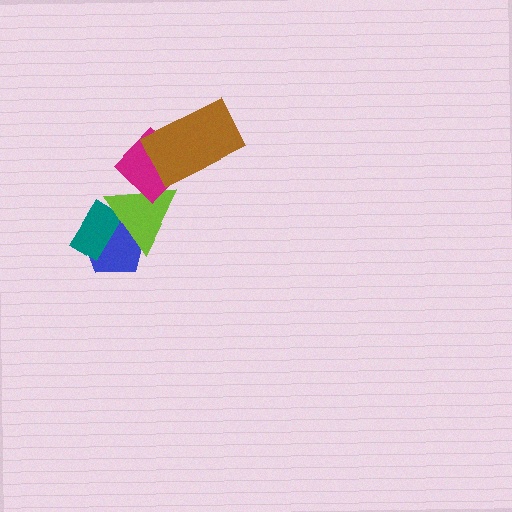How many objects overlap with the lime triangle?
3 objects overlap with the lime triangle.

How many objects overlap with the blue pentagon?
2 objects overlap with the blue pentagon.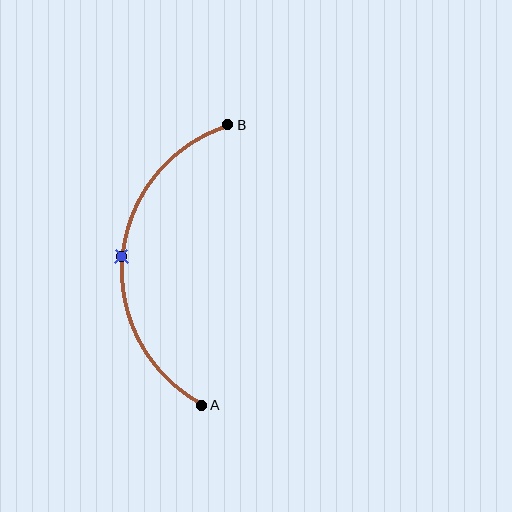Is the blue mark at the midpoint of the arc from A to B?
Yes. The blue mark lies on the arc at equal arc-length from both A and B — it is the arc midpoint.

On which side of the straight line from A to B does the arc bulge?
The arc bulges to the left of the straight line connecting A and B.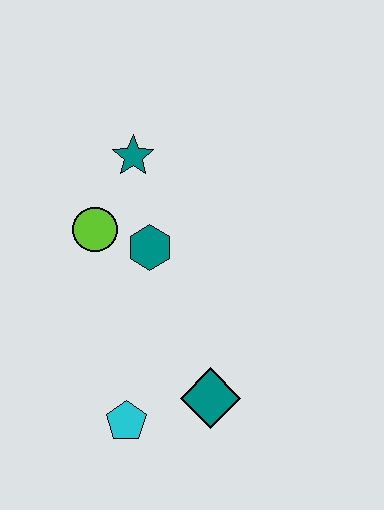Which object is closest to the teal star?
The lime circle is closest to the teal star.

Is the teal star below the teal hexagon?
No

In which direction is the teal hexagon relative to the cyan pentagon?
The teal hexagon is above the cyan pentagon.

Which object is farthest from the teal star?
The cyan pentagon is farthest from the teal star.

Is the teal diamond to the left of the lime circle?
No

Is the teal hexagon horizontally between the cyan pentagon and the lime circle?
No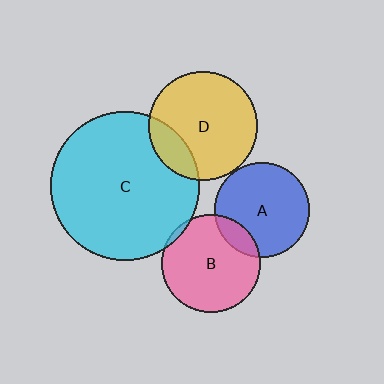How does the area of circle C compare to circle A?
Approximately 2.5 times.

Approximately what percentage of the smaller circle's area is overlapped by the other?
Approximately 5%.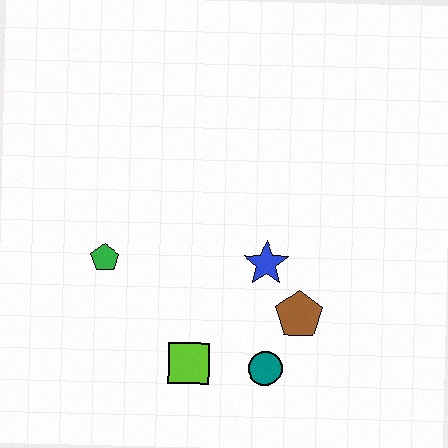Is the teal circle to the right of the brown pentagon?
No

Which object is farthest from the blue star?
The green pentagon is farthest from the blue star.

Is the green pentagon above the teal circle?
Yes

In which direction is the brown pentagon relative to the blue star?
The brown pentagon is below the blue star.